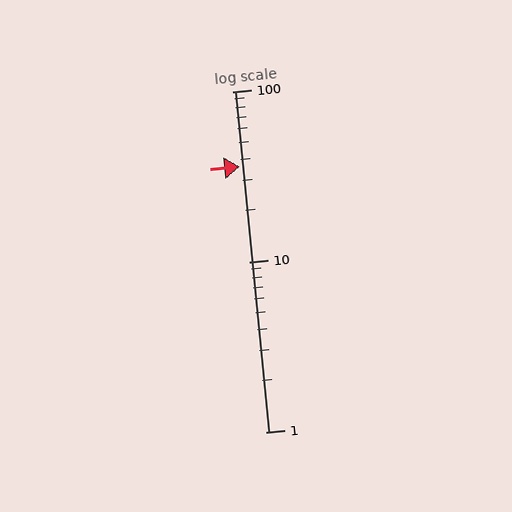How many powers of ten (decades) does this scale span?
The scale spans 2 decades, from 1 to 100.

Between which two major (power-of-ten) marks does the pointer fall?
The pointer is between 10 and 100.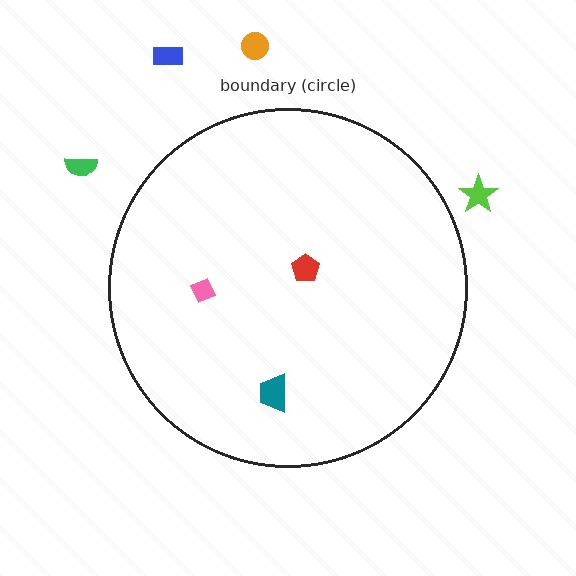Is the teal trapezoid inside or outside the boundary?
Inside.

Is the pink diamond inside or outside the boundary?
Inside.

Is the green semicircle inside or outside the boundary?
Outside.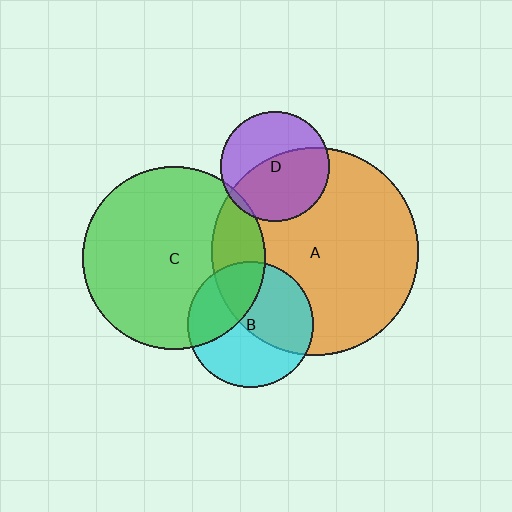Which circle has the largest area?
Circle A (orange).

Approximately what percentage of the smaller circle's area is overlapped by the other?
Approximately 5%.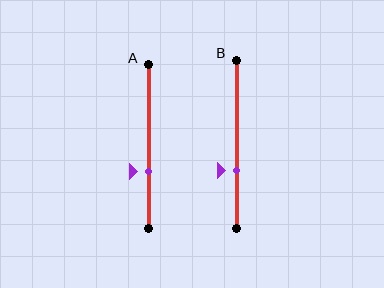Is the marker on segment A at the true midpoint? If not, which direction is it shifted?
No, the marker on segment A is shifted downward by about 15% of the segment length.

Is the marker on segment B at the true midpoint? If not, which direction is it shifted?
No, the marker on segment B is shifted downward by about 16% of the segment length.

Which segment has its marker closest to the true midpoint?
Segment A has its marker closest to the true midpoint.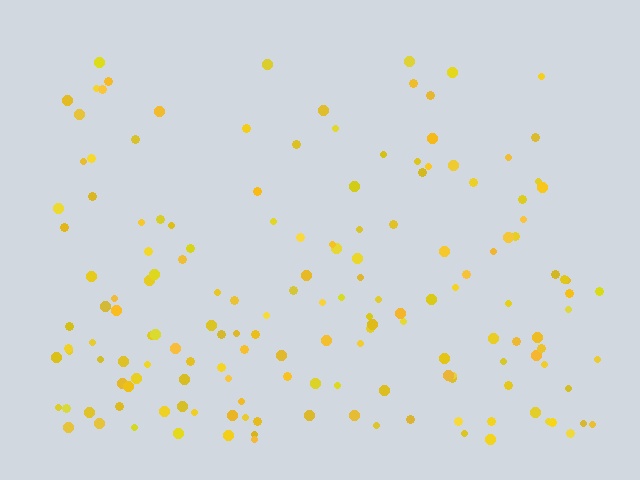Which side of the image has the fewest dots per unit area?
The top.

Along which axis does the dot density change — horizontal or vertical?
Vertical.